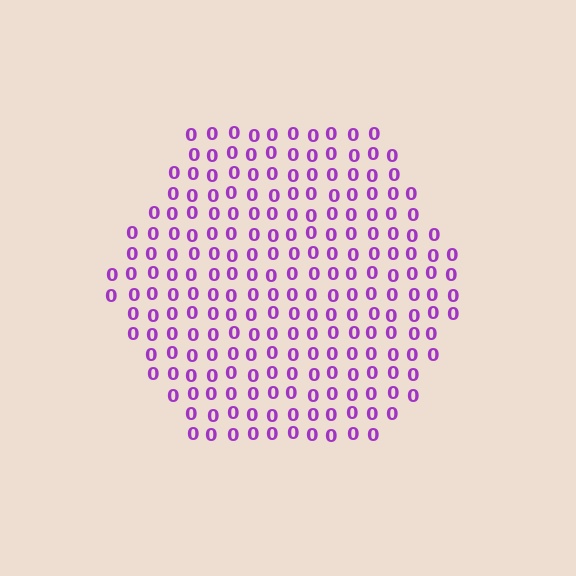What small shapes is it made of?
It is made of small digit 0's.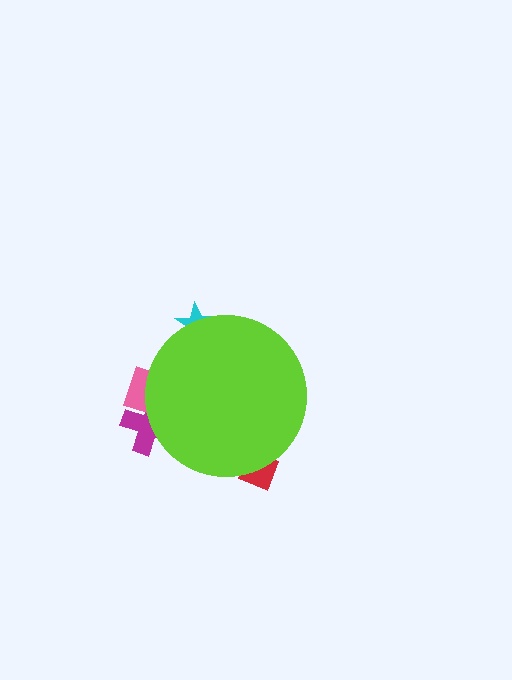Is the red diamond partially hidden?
Yes, the red diamond is partially hidden behind the lime circle.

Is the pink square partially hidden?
Yes, the pink square is partially hidden behind the lime circle.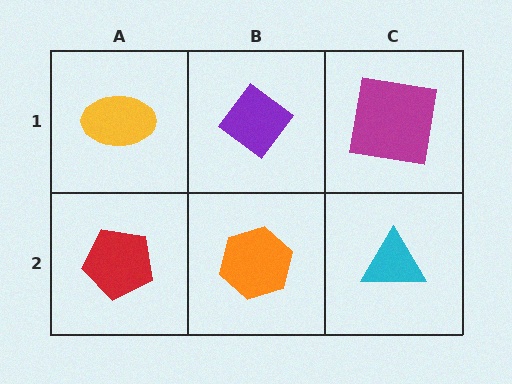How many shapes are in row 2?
3 shapes.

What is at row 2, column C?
A cyan triangle.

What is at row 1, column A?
A yellow ellipse.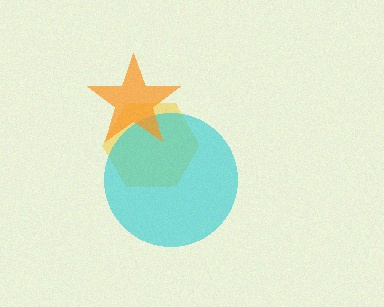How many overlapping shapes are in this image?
There are 3 overlapping shapes in the image.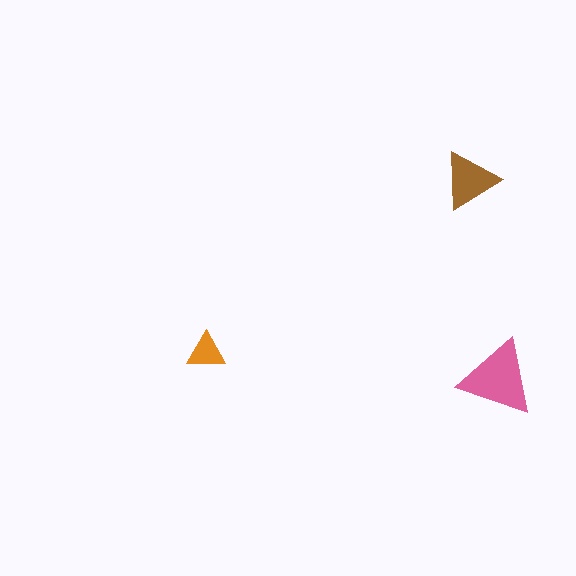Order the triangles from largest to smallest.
the pink one, the brown one, the orange one.